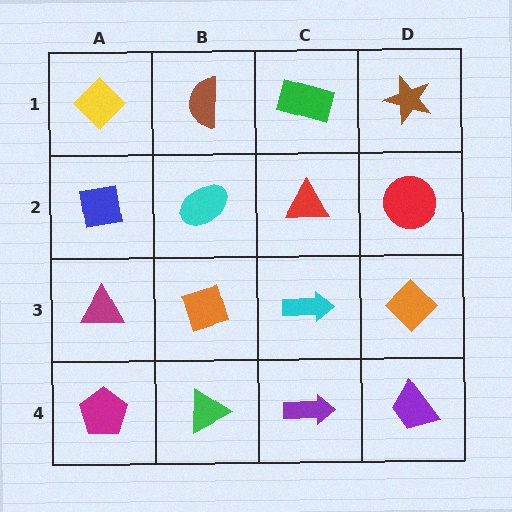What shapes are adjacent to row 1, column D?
A red circle (row 2, column D), a green rectangle (row 1, column C).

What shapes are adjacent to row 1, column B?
A cyan ellipse (row 2, column B), a yellow diamond (row 1, column A), a green rectangle (row 1, column C).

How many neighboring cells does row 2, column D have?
3.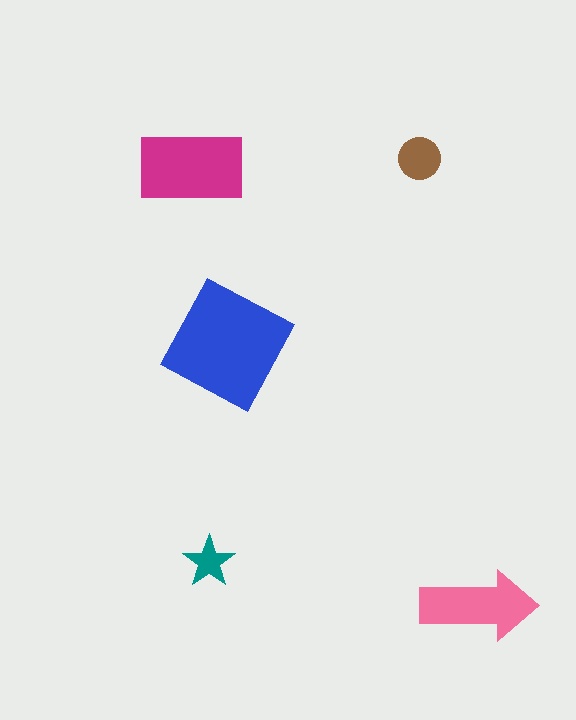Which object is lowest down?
The pink arrow is bottommost.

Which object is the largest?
The blue square.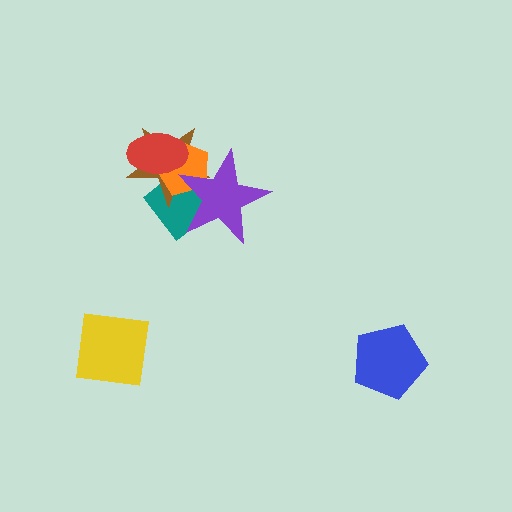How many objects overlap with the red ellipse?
3 objects overlap with the red ellipse.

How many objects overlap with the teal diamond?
4 objects overlap with the teal diamond.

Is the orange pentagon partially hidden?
Yes, it is partially covered by another shape.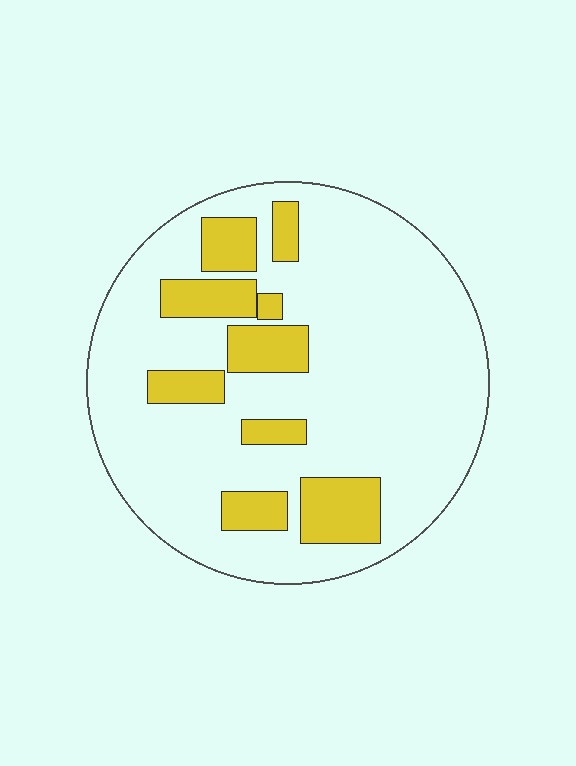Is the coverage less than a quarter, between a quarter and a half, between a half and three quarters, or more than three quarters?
Less than a quarter.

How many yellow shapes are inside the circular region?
9.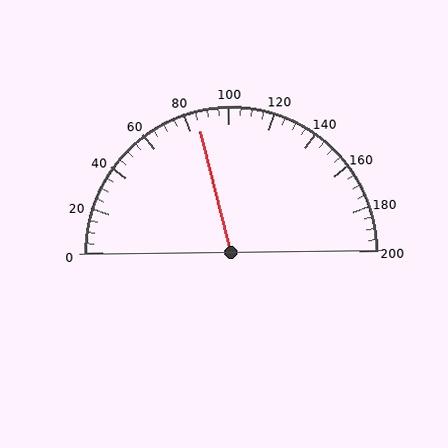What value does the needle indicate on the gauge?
The needle indicates approximately 85.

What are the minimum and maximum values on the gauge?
The gauge ranges from 0 to 200.